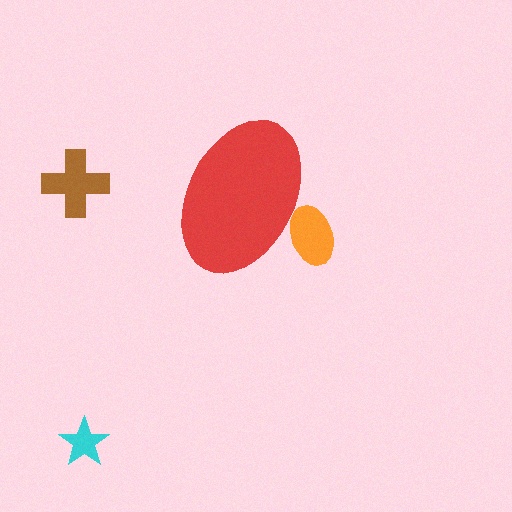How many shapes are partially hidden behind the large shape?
1 shape is partially hidden.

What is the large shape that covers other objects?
A red ellipse.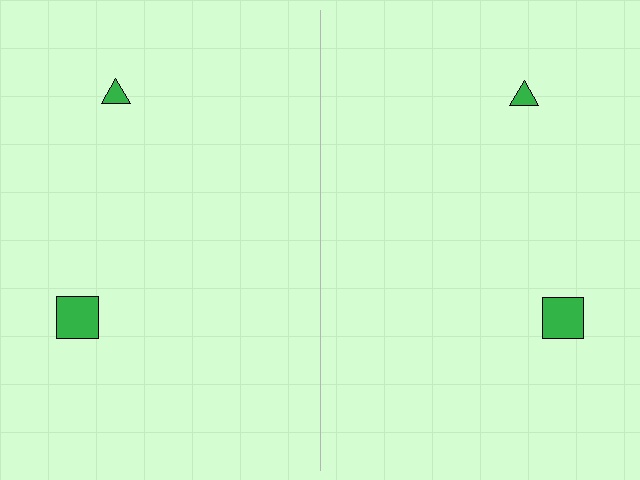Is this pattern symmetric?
Yes, this pattern has bilateral (reflection) symmetry.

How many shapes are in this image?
There are 4 shapes in this image.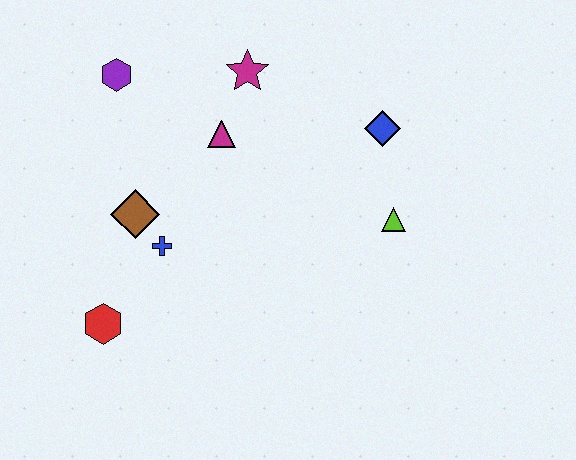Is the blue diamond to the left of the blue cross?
No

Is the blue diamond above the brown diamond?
Yes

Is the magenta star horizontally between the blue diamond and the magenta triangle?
Yes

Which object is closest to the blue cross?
The brown diamond is closest to the blue cross.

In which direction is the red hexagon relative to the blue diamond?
The red hexagon is to the left of the blue diamond.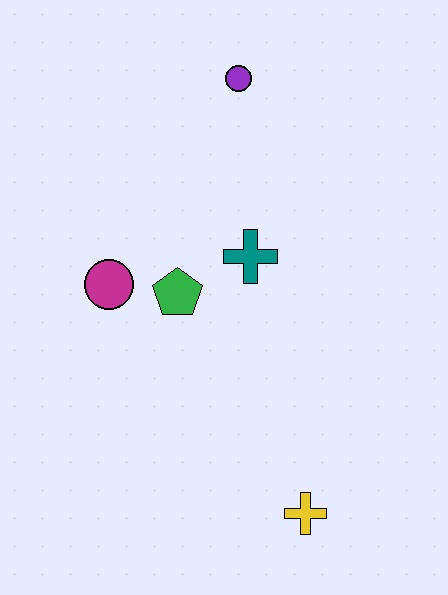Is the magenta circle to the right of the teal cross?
No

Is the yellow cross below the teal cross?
Yes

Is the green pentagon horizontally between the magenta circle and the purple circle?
Yes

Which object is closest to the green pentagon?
The magenta circle is closest to the green pentagon.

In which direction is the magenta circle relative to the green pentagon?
The magenta circle is to the left of the green pentagon.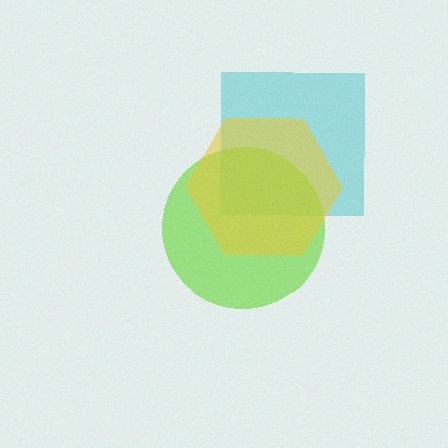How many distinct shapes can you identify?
There are 3 distinct shapes: a cyan square, a lime circle, a yellow hexagon.